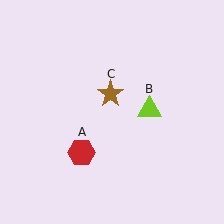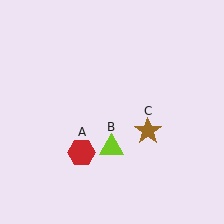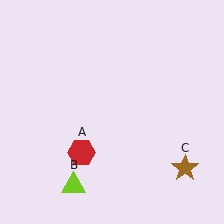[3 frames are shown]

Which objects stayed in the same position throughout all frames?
Red hexagon (object A) remained stationary.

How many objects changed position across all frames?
2 objects changed position: lime triangle (object B), brown star (object C).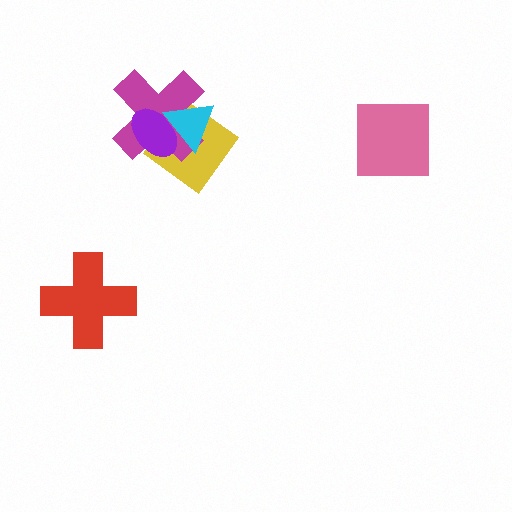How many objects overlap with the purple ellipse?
3 objects overlap with the purple ellipse.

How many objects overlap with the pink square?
0 objects overlap with the pink square.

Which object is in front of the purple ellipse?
The cyan triangle is in front of the purple ellipse.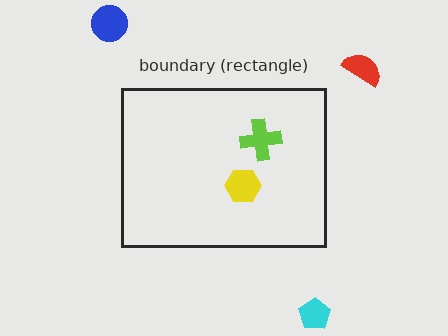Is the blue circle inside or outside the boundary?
Outside.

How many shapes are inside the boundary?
2 inside, 3 outside.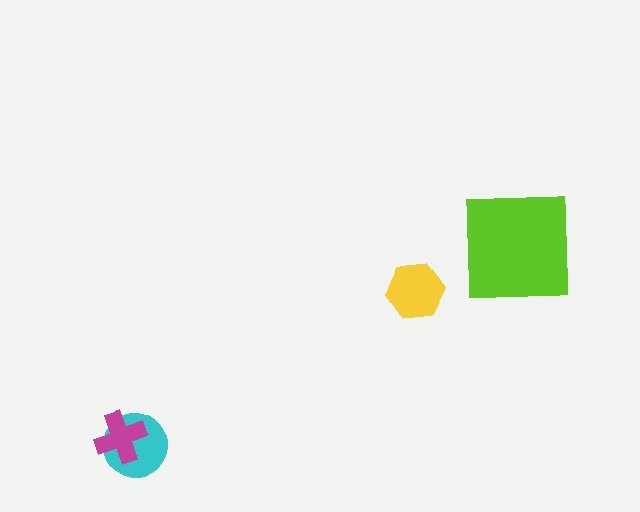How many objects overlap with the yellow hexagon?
0 objects overlap with the yellow hexagon.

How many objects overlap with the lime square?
0 objects overlap with the lime square.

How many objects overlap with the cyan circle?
1 object overlaps with the cyan circle.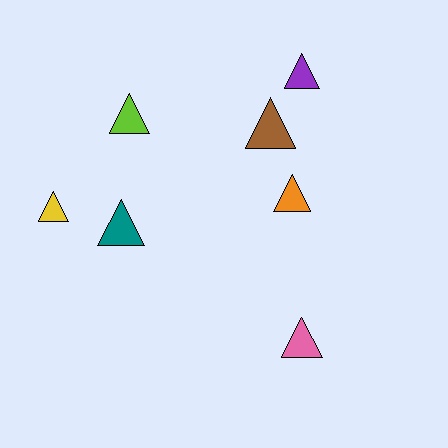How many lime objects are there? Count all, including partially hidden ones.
There is 1 lime object.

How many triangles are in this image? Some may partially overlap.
There are 7 triangles.